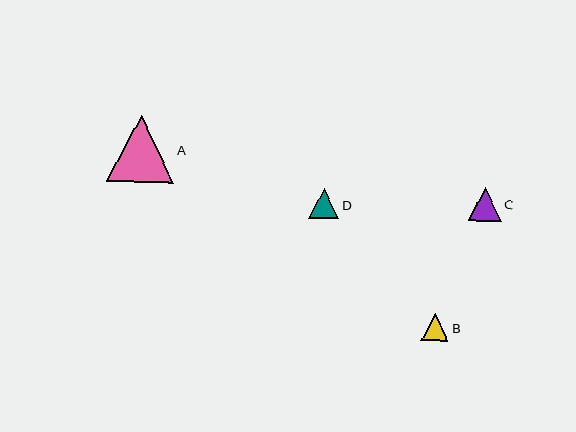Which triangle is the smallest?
Triangle B is the smallest with a size of approximately 27 pixels.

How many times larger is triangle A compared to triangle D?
Triangle A is approximately 2.2 times the size of triangle D.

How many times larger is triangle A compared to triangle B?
Triangle A is approximately 2.5 times the size of triangle B.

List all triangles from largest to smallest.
From largest to smallest: A, C, D, B.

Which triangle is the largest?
Triangle A is the largest with a size of approximately 67 pixels.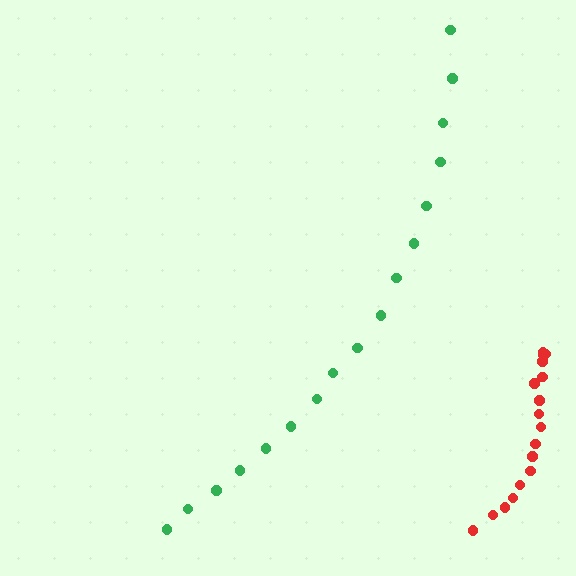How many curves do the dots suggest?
There are 2 distinct paths.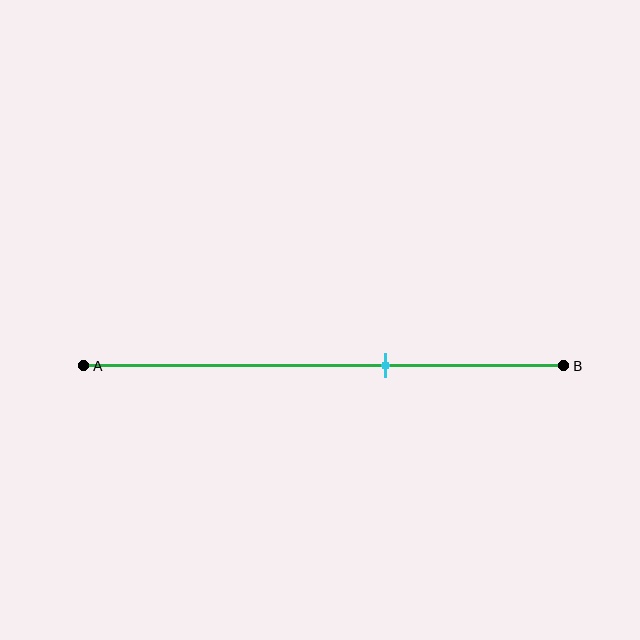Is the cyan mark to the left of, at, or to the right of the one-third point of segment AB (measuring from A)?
The cyan mark is to the right of the one-third point of segment AB.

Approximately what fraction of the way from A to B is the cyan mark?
The cyan mark is approximately 65% of the way from A to B.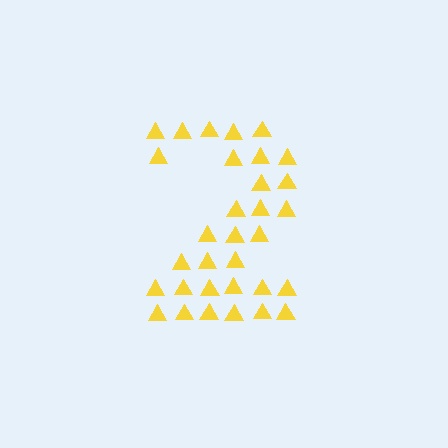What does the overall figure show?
The overall figure shows the digit 2.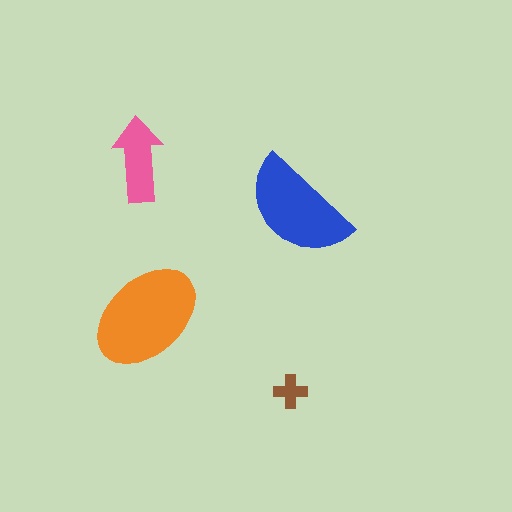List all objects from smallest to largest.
The brown cross, the pink arrow, the blue semicircle, the orange ellipse.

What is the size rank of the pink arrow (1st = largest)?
3rd.